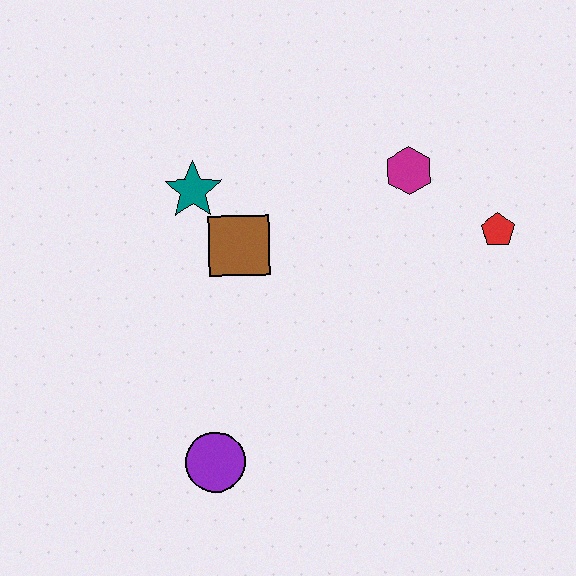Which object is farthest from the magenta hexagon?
The purple circle is farthest from the magenta hexagon.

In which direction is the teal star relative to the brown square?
The teal star is above the brown square.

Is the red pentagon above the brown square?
Yes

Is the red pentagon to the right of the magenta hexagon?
Yes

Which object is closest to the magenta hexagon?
The red pentagon is closest to the magenta hexagon.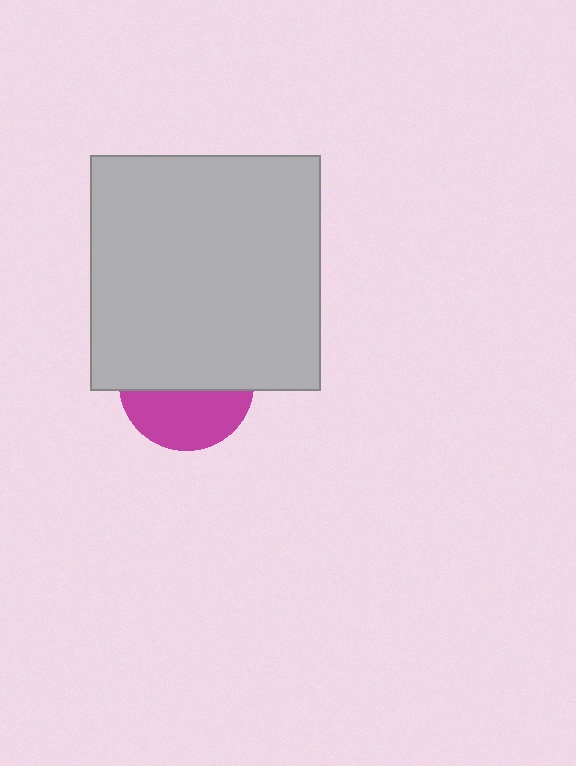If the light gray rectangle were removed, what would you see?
You would see the complete magenta circle.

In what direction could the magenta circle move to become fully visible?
The magenta circle could move down. That would shift it out from behind the light gray rectangle entirely.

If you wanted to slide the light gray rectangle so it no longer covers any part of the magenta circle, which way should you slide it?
Slide it up — that is the most direct way to separate the two shapes.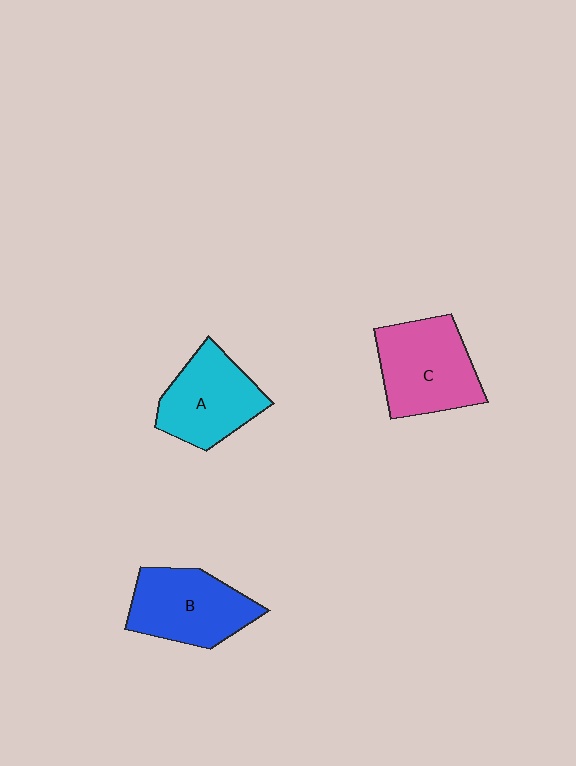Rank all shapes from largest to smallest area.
From largest to smallest: C (pink), B (blue), A (cyan).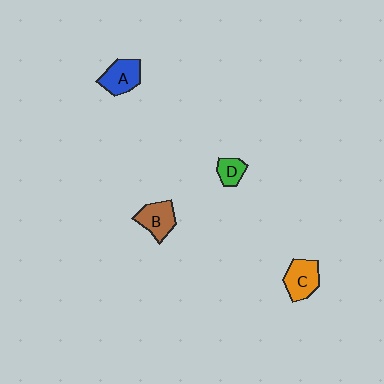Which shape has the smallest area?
Shape D (green).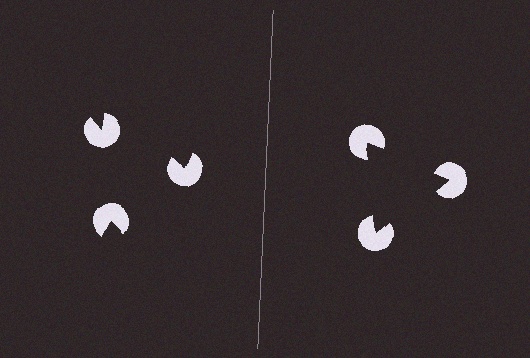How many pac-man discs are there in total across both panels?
6 — 3 on each side.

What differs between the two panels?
The pac-man discs are positioned identically on both sides; only the wedge orientations differ. On the right they align to a triangle; on the left they are misaligned.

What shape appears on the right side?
An illusory triangle.